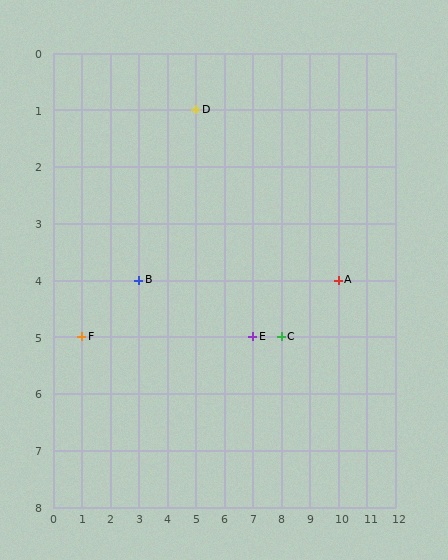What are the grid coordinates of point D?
Point D is at grid coordinates (5, 1).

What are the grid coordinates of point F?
Point F is at grid coordinates (1, 5).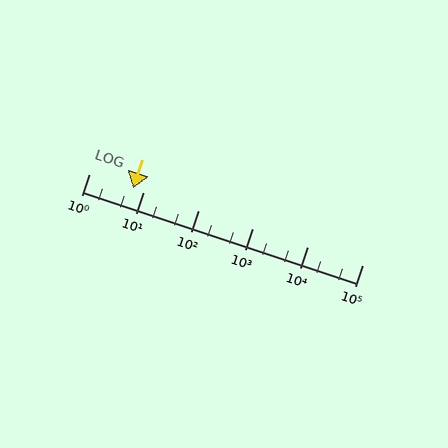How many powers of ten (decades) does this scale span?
The scale spans 5 decades, from 1 to 100000.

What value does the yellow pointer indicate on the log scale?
The pointer indicates approximately 6.3.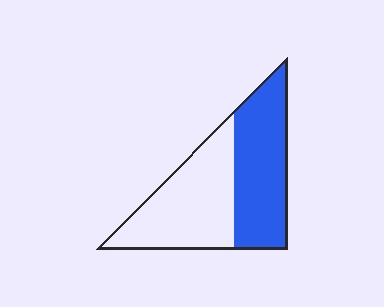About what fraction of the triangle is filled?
About one half (1/2).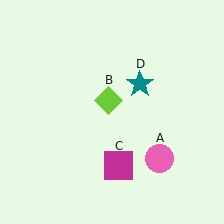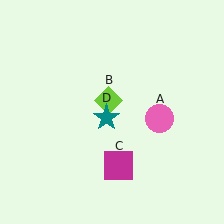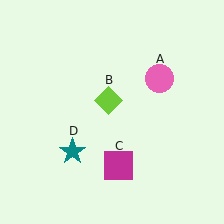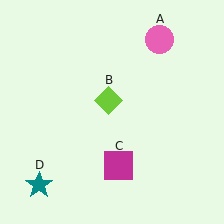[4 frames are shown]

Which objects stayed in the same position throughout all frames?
Lime diamond (object B) and magenta square (object C) remained stationary.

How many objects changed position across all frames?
2 objects changed position: pink circle (object A), teal star (object D).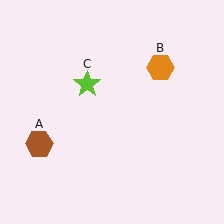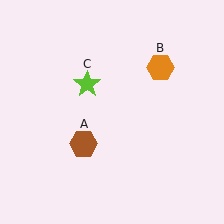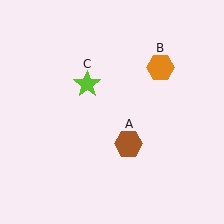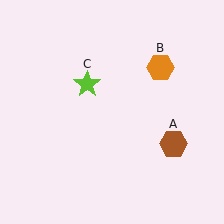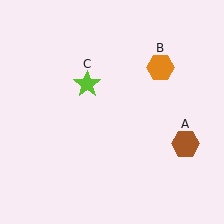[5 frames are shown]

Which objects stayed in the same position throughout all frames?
Orange hexagon (object B) and lime star (object C) remained stationary.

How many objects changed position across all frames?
1 object changed position: brown hexagon (object A).